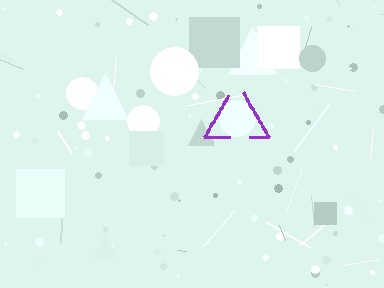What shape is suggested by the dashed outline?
The dashed outline suggests a triangle.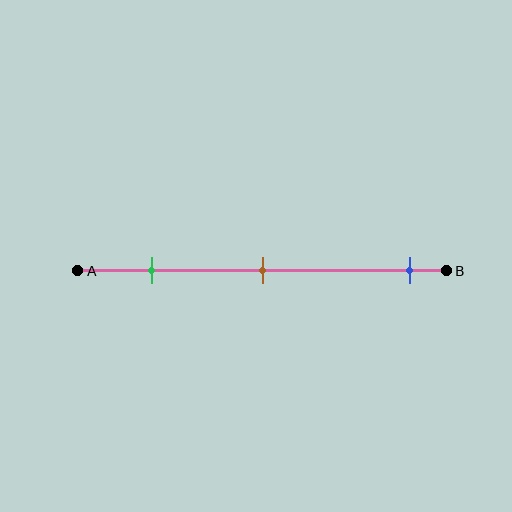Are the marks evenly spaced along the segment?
No, the marks are not evenly spaced.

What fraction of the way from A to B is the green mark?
The green mark is approximately 20% (0.2) of the way from A to B.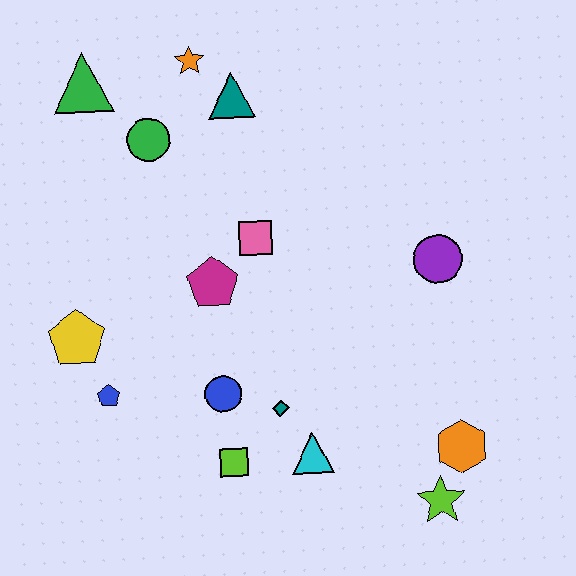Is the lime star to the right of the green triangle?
Yes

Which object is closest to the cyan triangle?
The teal diamond is closest to the cyan triangle.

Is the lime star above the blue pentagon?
No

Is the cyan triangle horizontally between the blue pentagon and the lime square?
No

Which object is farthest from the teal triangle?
The lime star is farthest from the teal triangle.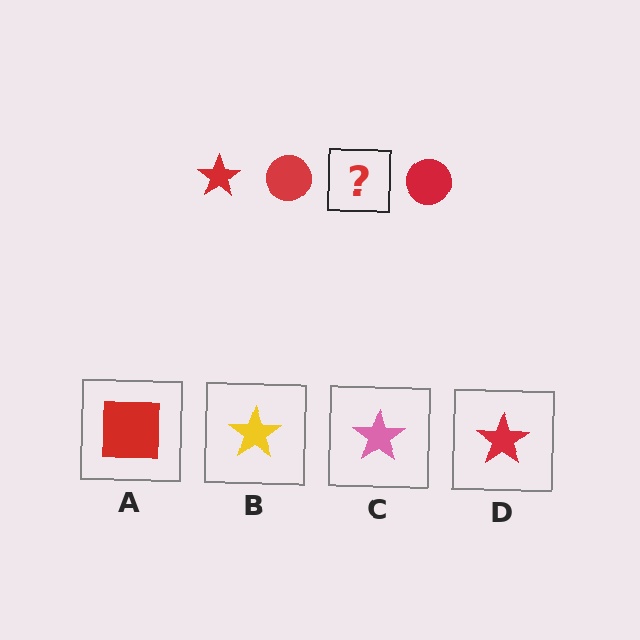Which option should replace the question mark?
Option D.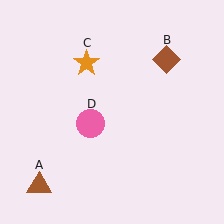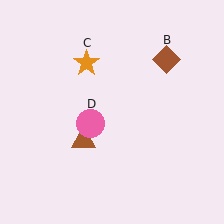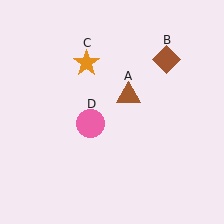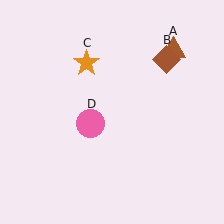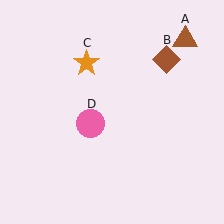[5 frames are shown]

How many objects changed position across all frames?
1 object changed position: brown triangle (object A).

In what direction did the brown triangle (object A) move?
The brown triangle (object A) moved up and to the right.